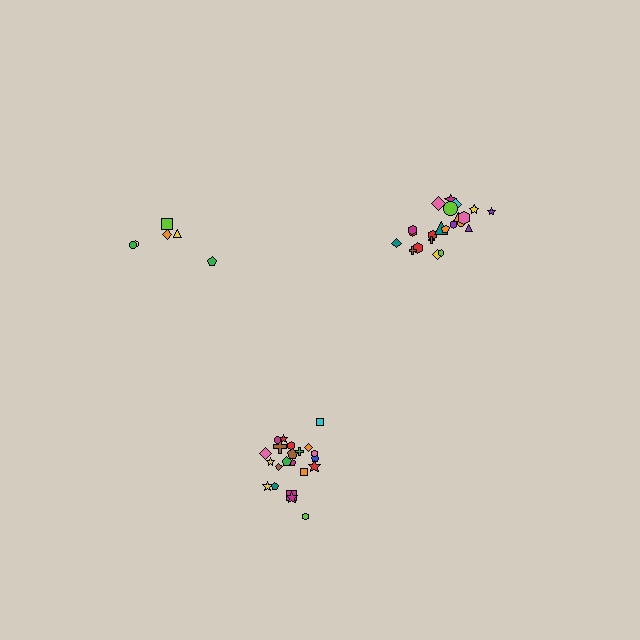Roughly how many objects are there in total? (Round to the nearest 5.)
Roughly 50 objects in total.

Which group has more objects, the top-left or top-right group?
The top-right group.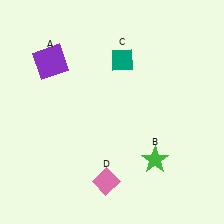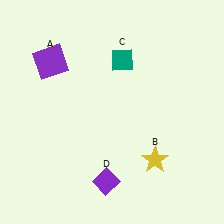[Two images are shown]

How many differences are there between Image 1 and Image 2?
There are 2 differences between the two images.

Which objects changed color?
B changed from green to yellow. D changed from pink to purple.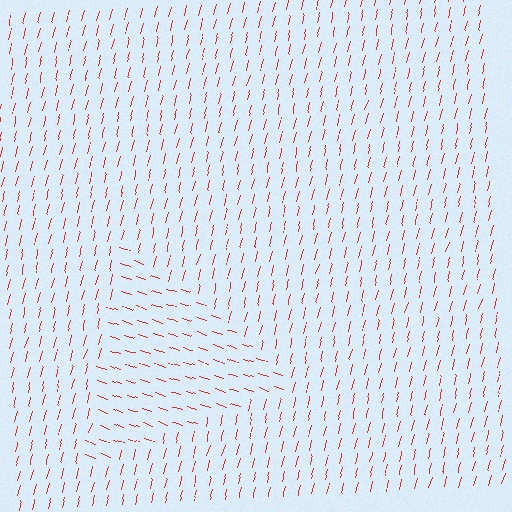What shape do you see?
I see a triangle.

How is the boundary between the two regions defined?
The boundary is defined purely by a change in line orientation (approximately 86 degrees difference). All lines are the same color and thickness.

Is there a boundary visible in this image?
Yes, there is a texture boundary formed by a change in line orientation.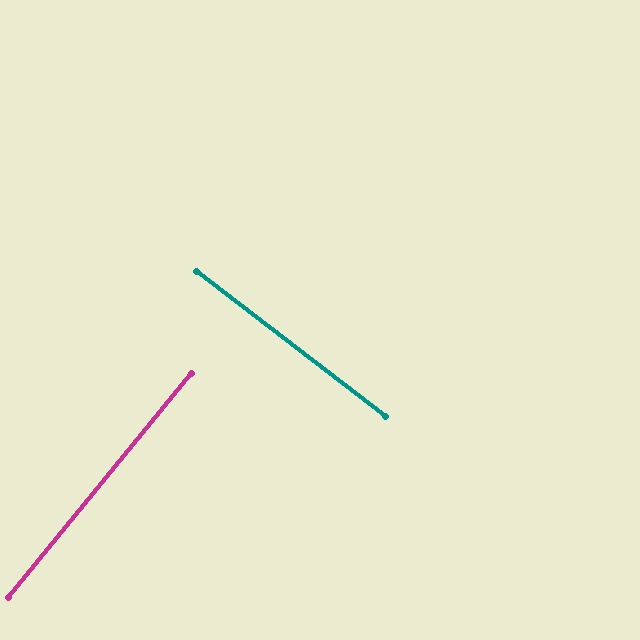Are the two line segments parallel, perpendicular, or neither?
Perpendicular — they meet at approximately 88°.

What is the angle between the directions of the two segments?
Approximately 88 degrees.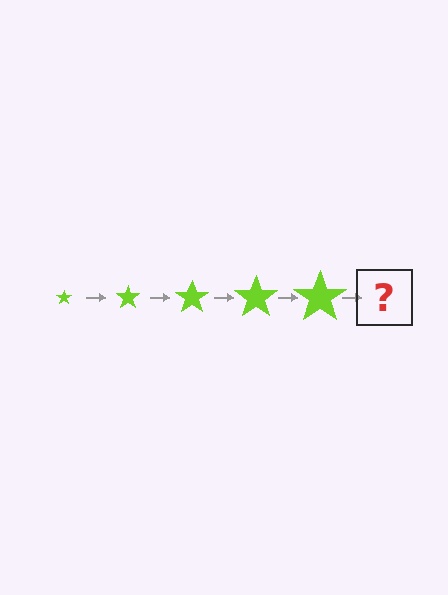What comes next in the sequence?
The next element should be a lime star, larger than the previous one.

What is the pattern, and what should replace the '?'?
The pattern is that the star gets progressively larger each step. The '?' should be a lime star, larger than the previous one.